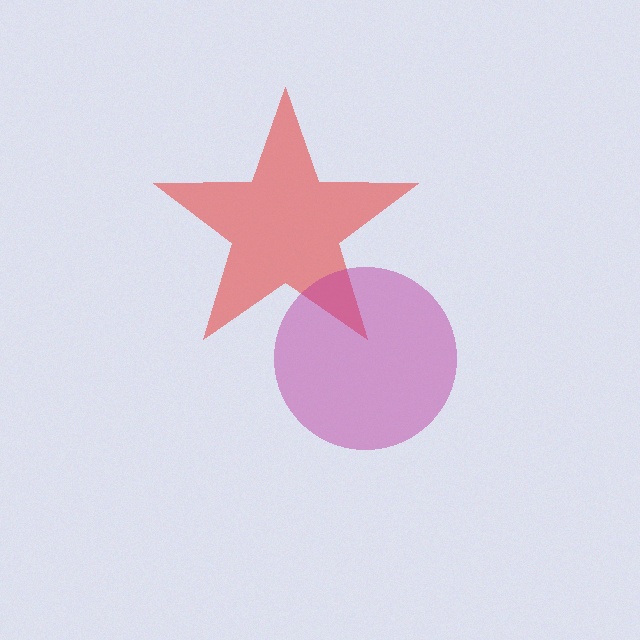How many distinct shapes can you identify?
There are 2 distinct shapes: a red star, a magenta circle.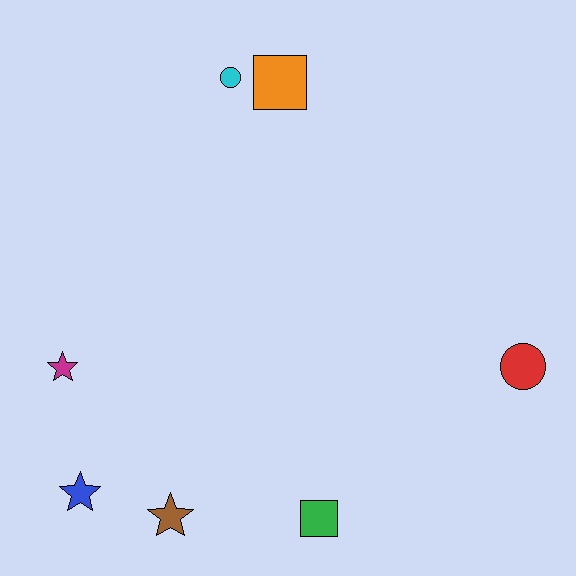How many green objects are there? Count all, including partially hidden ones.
There is 1 green object.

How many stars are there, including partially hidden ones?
There are 3 stars.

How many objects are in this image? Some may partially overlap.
There are 7 objects.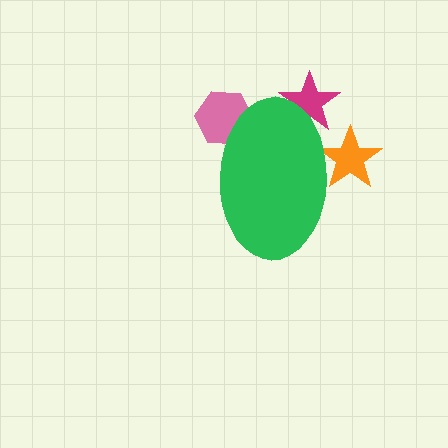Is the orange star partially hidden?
Yes, the orange star is partially hidden behind the green ellipse.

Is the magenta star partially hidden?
Yes, the magenta star is partially hidden behind the green ellipse.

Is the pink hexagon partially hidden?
Yes, the pink hexagon is partially hidden behind the green ellipse.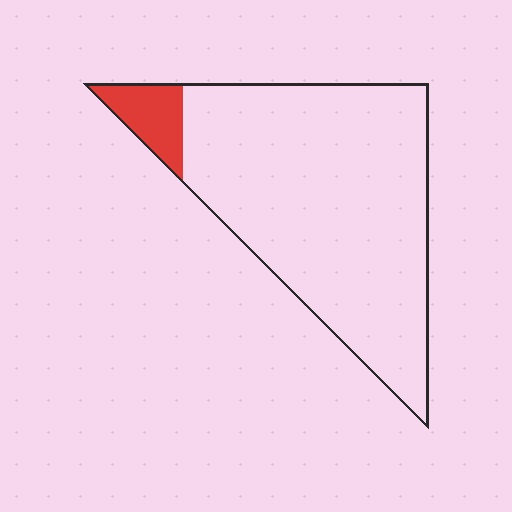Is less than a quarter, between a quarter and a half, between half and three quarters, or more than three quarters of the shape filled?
Less than a quarter.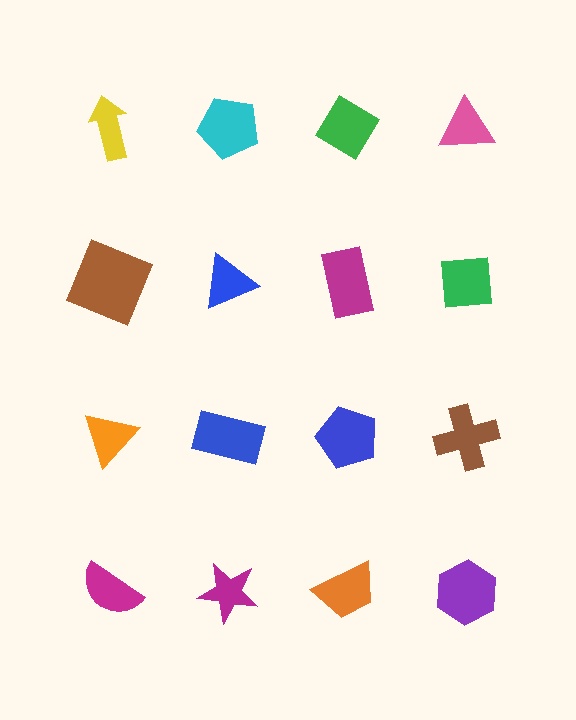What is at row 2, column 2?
A blue triangle.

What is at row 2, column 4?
A green square.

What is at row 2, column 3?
A magenta rectangle.